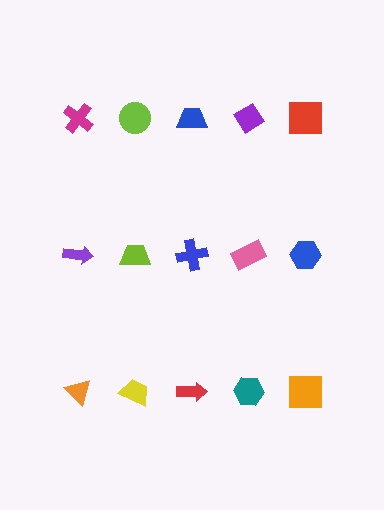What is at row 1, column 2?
A lime circle.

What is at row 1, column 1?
A magenta cross.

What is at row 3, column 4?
A teal hexagon.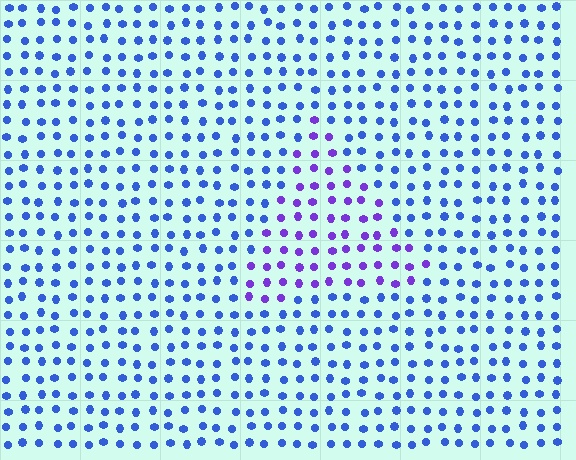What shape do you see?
I see a triangle.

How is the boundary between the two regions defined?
The boundary is defined purely by a slight shift in hue (about 41 degrees). Spacing, size, and orientation are identical on both sides.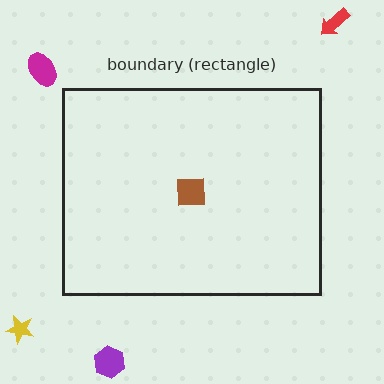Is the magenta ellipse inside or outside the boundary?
Outside.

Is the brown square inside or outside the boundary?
Inside.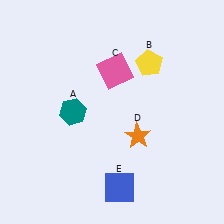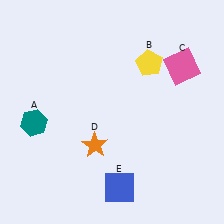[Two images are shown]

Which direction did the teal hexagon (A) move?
The teal hexagon (A) moved left.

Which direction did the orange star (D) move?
The orange star (D) moved left.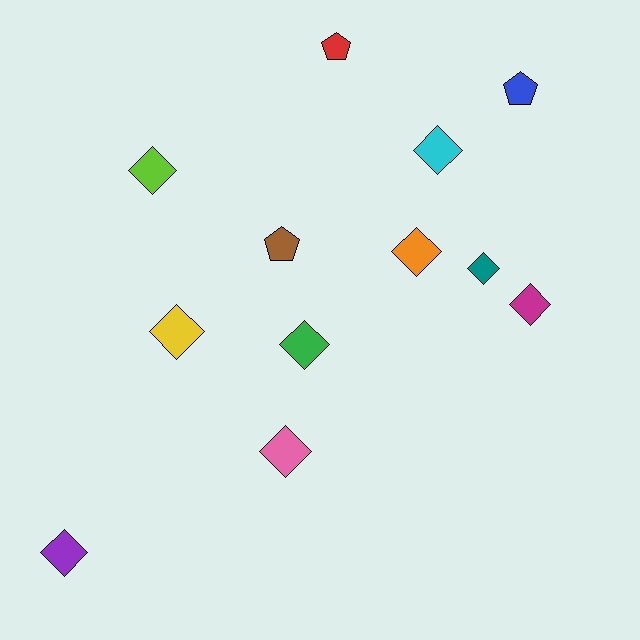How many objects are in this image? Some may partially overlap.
There are 12 objects.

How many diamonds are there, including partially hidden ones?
There are 9 diamonds.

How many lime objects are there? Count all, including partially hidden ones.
There is 1 lime object.